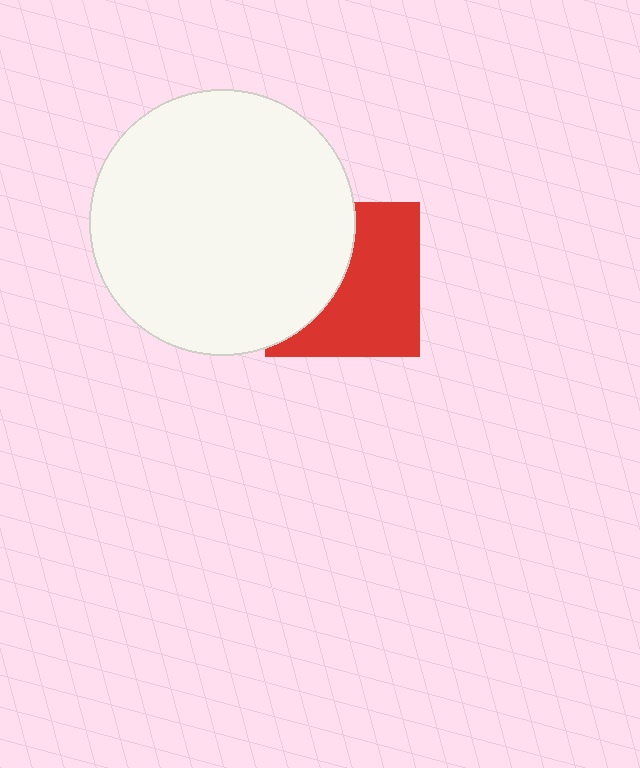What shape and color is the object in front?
The object in front is a white circle.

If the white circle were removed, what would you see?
You would see the complete red square.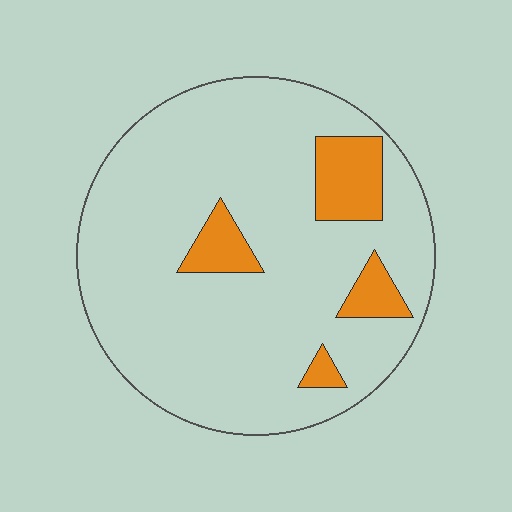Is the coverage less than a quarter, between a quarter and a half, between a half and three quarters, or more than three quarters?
Less than a quarter.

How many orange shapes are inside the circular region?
4.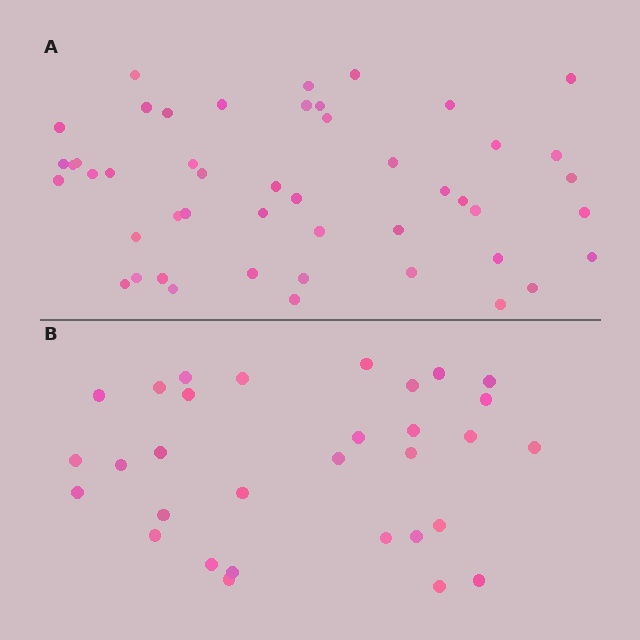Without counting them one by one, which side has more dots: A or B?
Region A (the top region) has more dots.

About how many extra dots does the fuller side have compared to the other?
Region A has approximately 15 more dots than region B.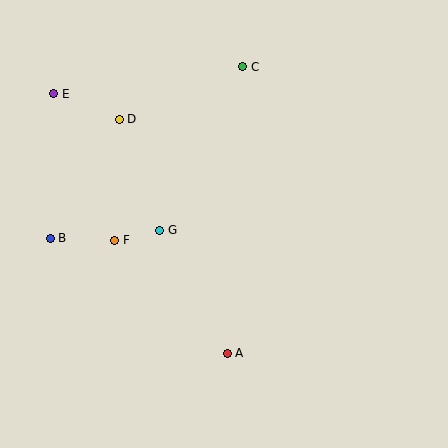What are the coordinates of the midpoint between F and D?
The midpoint between F and D is at (117, 180).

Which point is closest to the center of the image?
Point G at (160, 230) is closest to the center.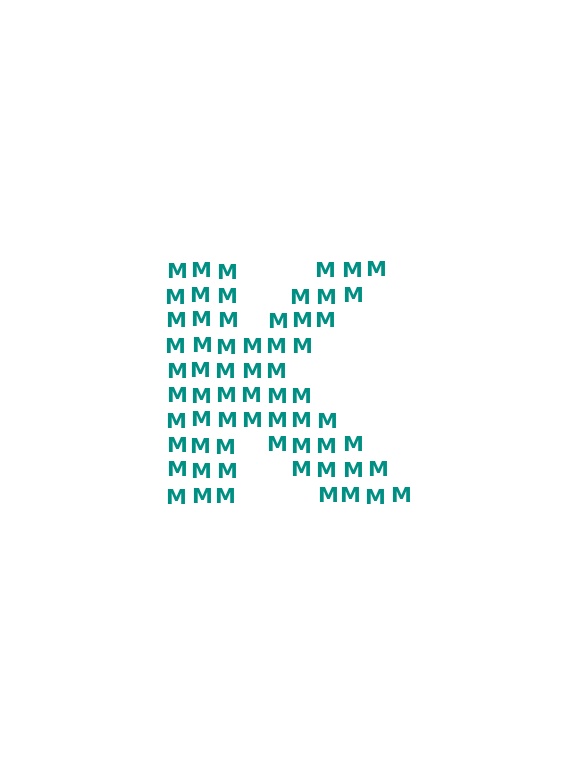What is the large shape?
The large shape is the letter K.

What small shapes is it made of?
It is made of small letter M's.